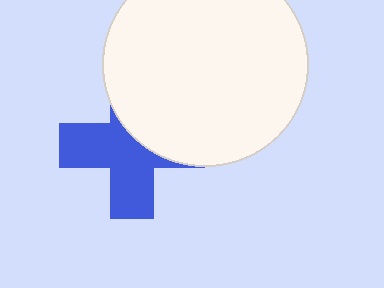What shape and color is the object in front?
The object in front is a white circle.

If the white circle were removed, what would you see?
You would see the complete blue cross.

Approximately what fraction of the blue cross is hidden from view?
Roughly 43% of the blue cross is hidden behind the white circle.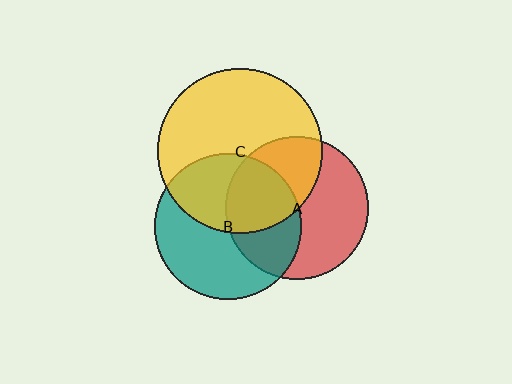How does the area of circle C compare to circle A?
Approximately 1.3 times.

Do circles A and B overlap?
Yes.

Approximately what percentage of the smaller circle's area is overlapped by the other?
Approximately 40%.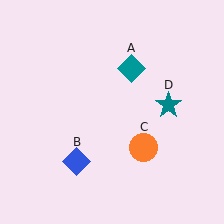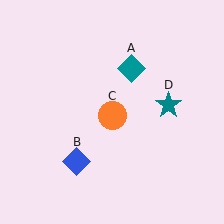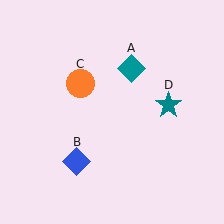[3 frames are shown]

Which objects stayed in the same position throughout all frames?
Teal diamond (object A) and blue diamond (object B) and teal star (object D) remained stationary.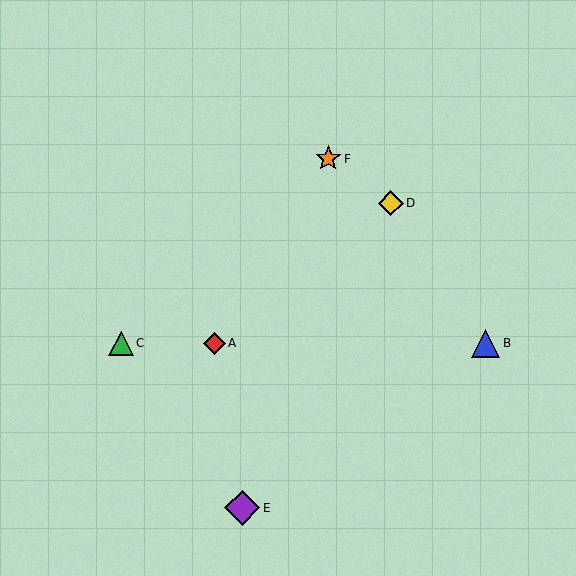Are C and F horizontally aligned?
No, C is at y≈343 and F is at y≈159.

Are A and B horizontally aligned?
Yes, both are at y≈343.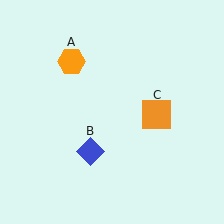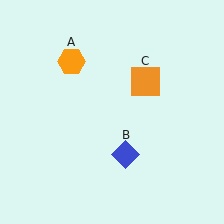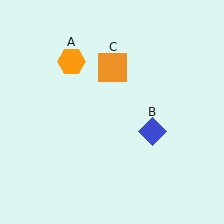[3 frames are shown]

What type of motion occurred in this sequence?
The blue diamond (object B), orange square (object C) rotated counterclockwise around the center of the scene.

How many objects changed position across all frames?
2 objects changed position: blue diamond (object B), orange square (object C).